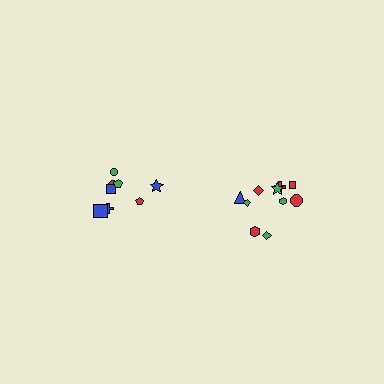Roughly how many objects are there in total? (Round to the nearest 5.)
Roughly 20 objects in total.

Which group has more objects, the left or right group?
The right group.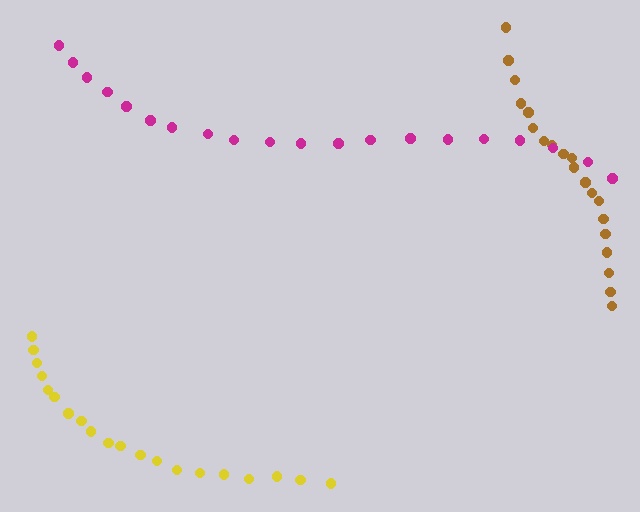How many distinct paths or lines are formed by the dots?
There are 3 distinct paths.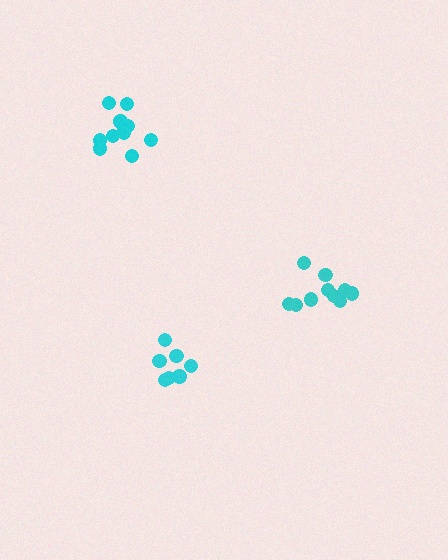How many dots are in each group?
Group 1: 7 dots, Group 2: 10 dots, Group 3: 12 dots (29 total).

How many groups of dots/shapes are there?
There are 3 groups.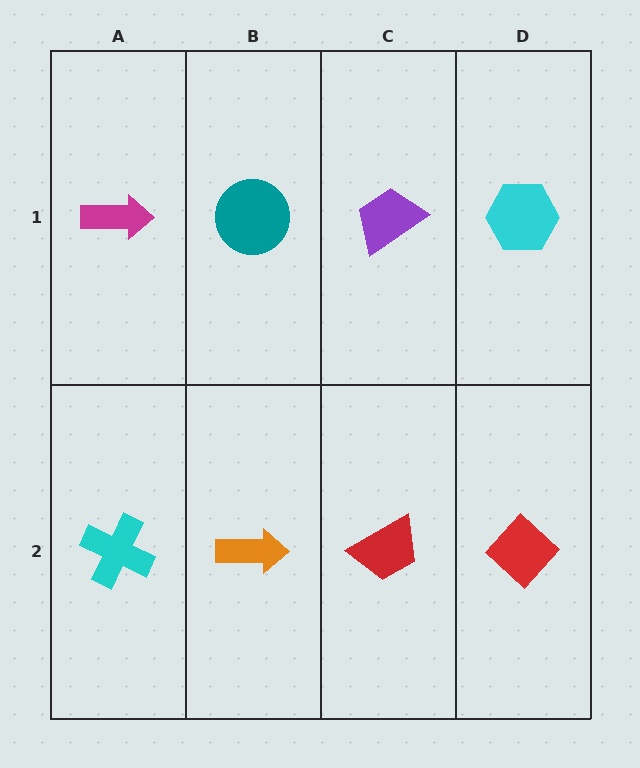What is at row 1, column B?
A teal circle.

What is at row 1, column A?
A magenta arrow.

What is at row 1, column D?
A cyan hexagon.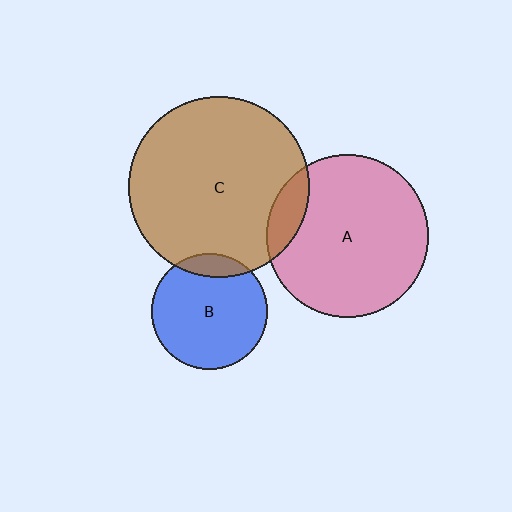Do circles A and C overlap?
Yes.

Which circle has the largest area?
Circle C (brown).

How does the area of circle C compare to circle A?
Approximately 1.2 times.